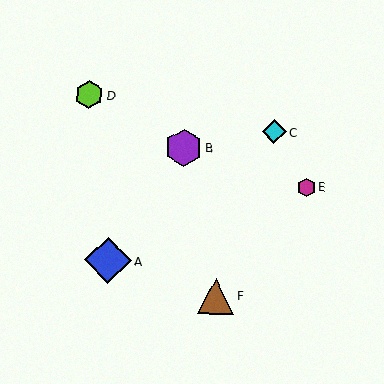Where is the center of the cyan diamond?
The center of the cyan diamond is at (274, 132).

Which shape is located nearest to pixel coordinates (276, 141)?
The cyan diamond (labeled C) at (274, 132) is nearest to that location.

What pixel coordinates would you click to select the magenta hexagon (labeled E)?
Click at (306, 188) to select the magenta hexagon E.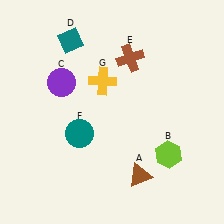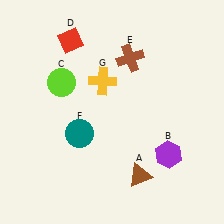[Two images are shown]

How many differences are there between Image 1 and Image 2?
There are 3 differences between the two images.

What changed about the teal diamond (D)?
In Image 1, D is teal. In Image 2, it changed to red.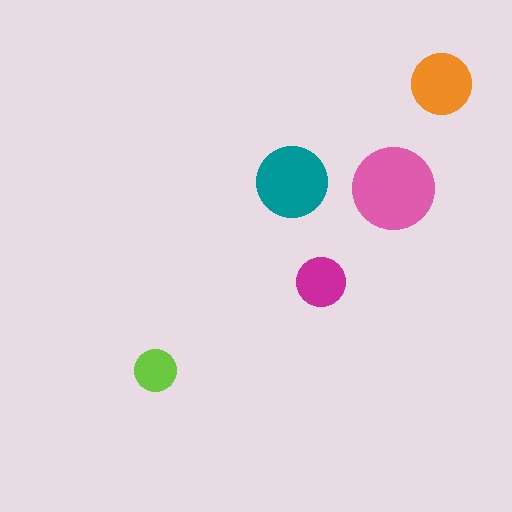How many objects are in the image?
There are 5 objects in the image.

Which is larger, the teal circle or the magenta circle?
The teal one.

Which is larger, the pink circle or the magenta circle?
The pink one.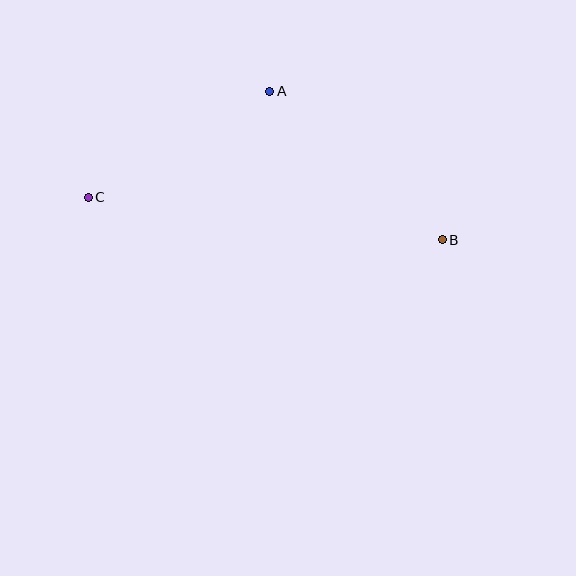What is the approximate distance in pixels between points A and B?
The distance between A and B is approximately 228 pixels.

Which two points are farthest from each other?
Points B and C are farthest from each other.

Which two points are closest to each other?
Points A and C are closest to each other.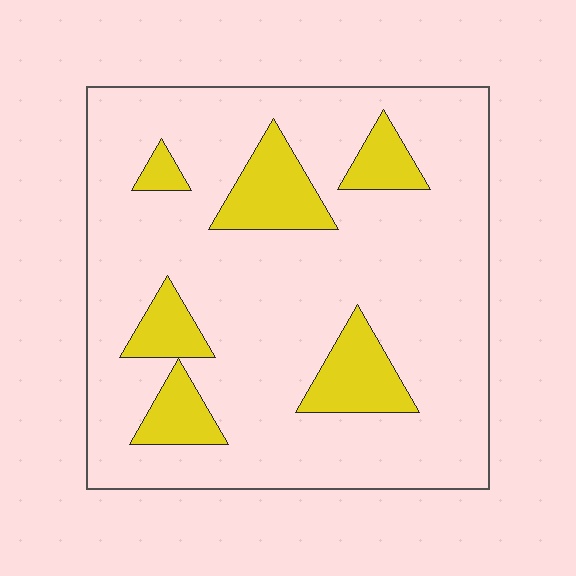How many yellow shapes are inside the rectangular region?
6.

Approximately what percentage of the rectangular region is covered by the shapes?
Approximately 15%.